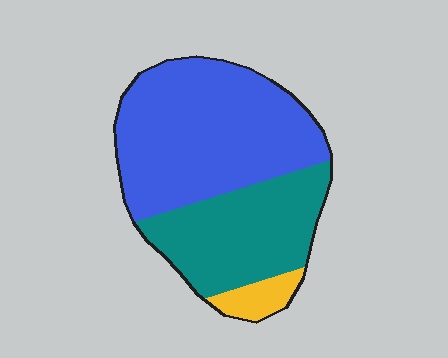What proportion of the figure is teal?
Teal takes up about three eighths (3/8) of the figure.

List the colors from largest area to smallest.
From largest to smallest: blue, teal, yellow.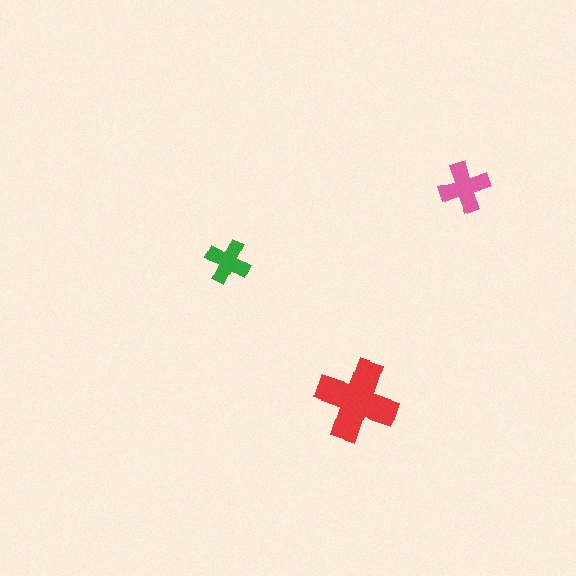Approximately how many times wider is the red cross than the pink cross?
About 1.5 times wider.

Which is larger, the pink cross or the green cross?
The pink one.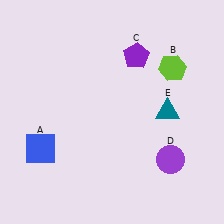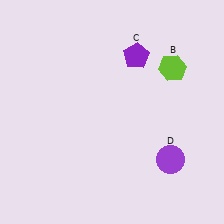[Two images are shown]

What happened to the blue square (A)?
The blue square (A) was removed in Image 2. It was in the bottom-left area of Image 1.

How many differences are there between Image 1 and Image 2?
There are 2 differences between the two images.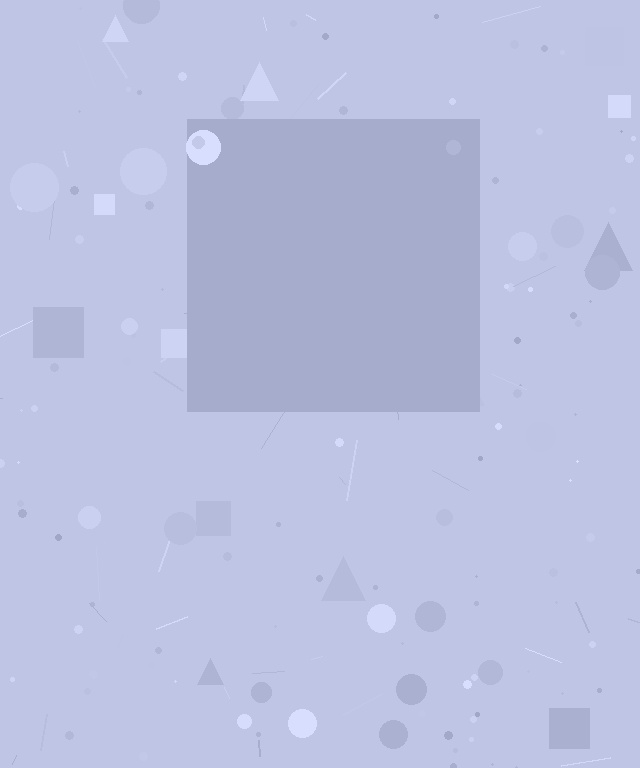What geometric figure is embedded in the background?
A square is embedded in the background.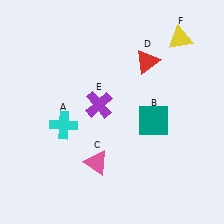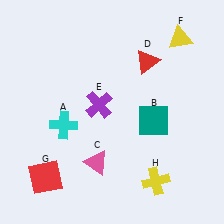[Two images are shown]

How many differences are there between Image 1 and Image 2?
There are 2 differences between the two images.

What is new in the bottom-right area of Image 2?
A yellow cross (H) was added in the bottom-right area of Image 2.